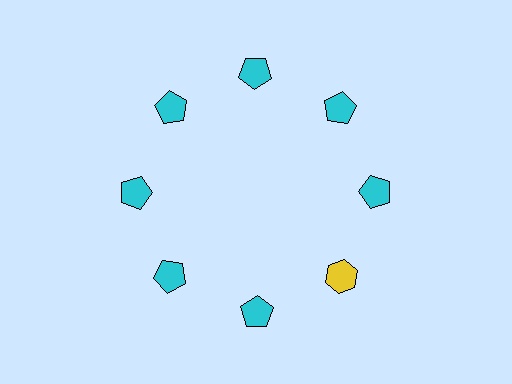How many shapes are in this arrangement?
There are 8 shapes arranged in a ring pattern.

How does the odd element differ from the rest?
It differs in both color (yellow instead of cyan) and shape (hexagon instead of pentagon).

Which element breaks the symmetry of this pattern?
The yellow hexagon at roughly the 4 o'clock position breaks the symmetry. All other shapes are cyan pentagons.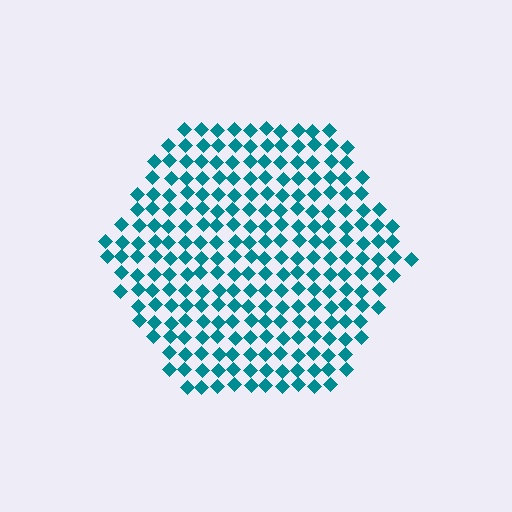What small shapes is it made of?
It is made of small diamonds.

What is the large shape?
The large shape is a hexagon.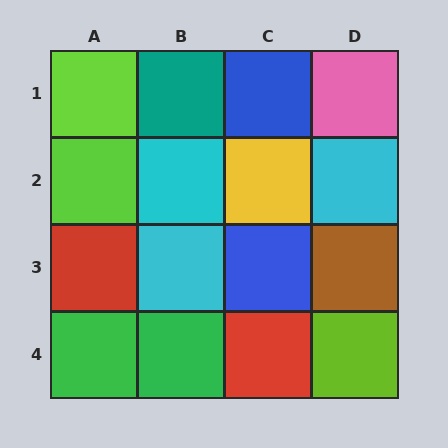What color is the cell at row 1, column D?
Pink.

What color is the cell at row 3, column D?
Brown.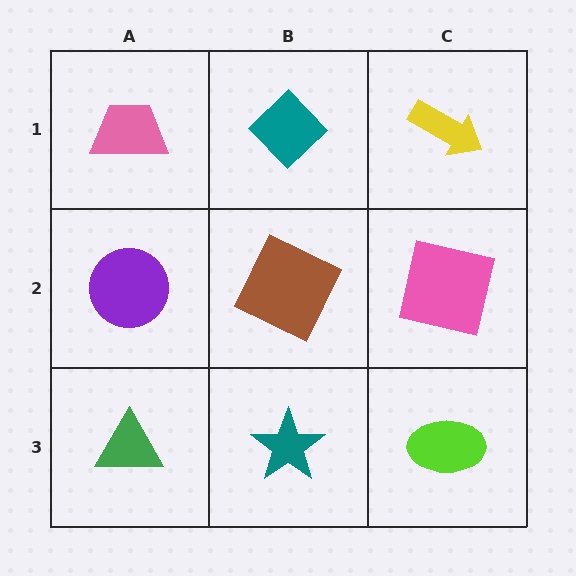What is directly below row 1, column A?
A purple circle.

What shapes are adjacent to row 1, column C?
A pink square (row 2, column C), a teal diamond (row 1, column B).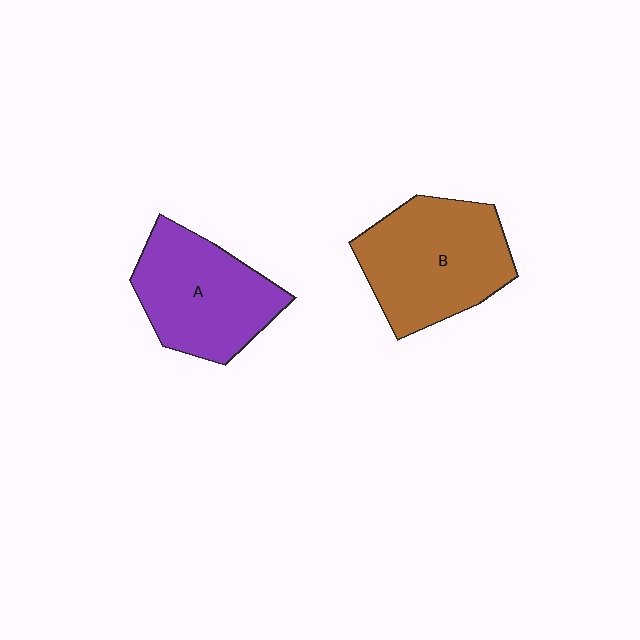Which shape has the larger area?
Shape B (brown).